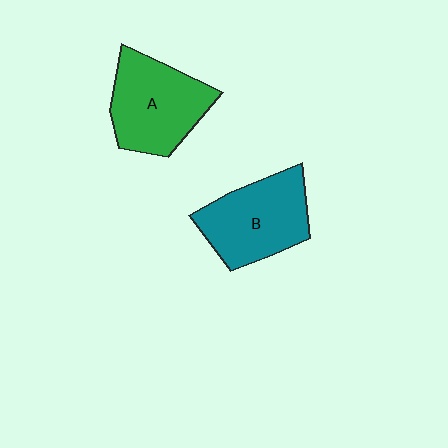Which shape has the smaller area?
Shape B (teal).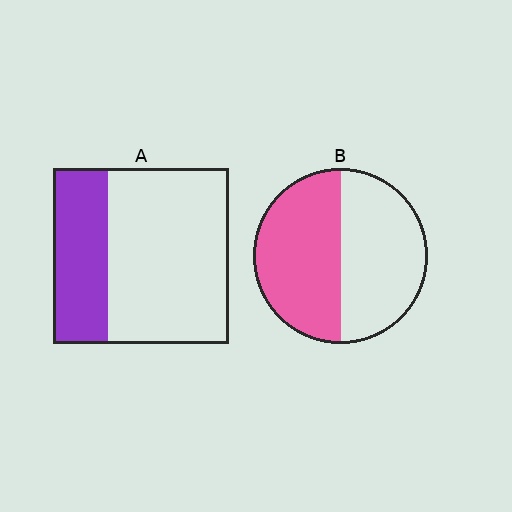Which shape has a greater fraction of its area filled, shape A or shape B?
Shape B.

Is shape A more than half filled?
No.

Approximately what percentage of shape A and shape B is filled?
A is approximately 30% and B is approximately 50%.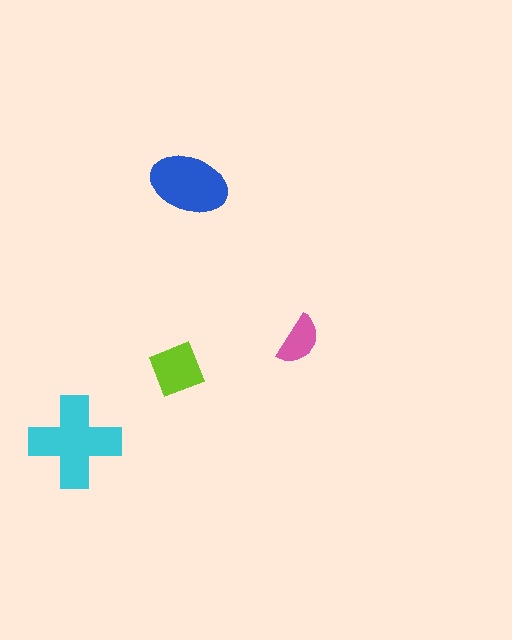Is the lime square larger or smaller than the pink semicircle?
Larger.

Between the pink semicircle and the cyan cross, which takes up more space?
The cyan cross.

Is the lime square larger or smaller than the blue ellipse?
Smaller.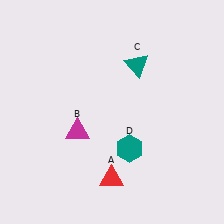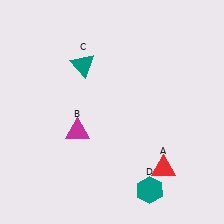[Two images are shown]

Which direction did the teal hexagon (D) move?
The teal hexagon (D) moved down.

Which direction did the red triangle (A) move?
The red triangle (A) moved right.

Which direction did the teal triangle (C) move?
The teal triangle (C) moved left.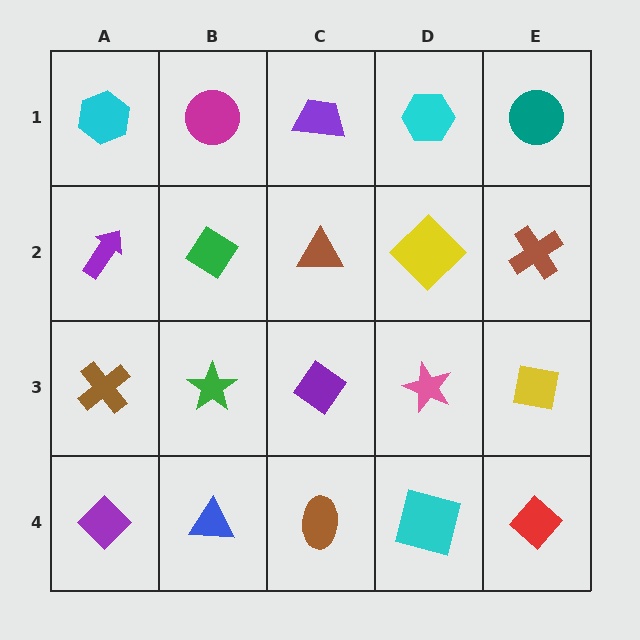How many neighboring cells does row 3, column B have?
4.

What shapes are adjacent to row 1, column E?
A brown cross (row 2, column E), a cyan hexagon (row 1, column D).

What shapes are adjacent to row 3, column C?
A brown triangle (row 2, column C), a brown ellipse (row 4, column C), a green star (row 3, column B), a pink star (row 3, column D).